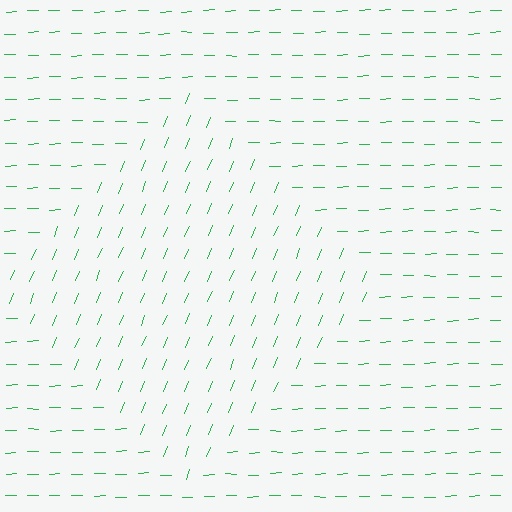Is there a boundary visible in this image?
Yes, there is a texture boundary formed by a change in line orientation.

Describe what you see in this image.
The image is filled with small green line segments. A diamond region in the image has lines oriented differently from the surrounding lines, creating a visible texture boundary.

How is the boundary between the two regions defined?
The boundary is defined purely by a change in line orientation (approximately 66 degrees difference). All lines are the same color and thickness.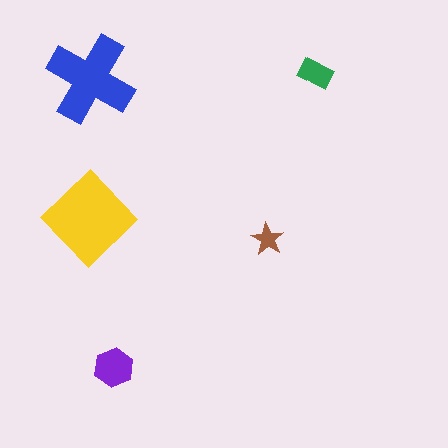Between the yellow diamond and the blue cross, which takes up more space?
The yellow diamond.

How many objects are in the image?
There are 5 objects in the image.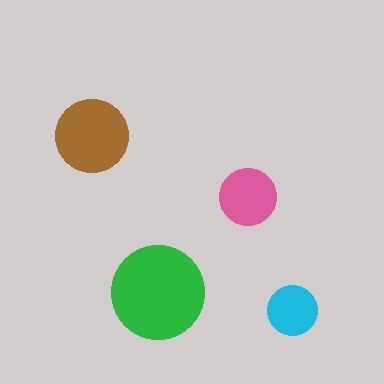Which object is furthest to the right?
The cyan circle is rightmost.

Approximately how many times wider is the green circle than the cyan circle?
About 2 times wider.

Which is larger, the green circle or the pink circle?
The green one.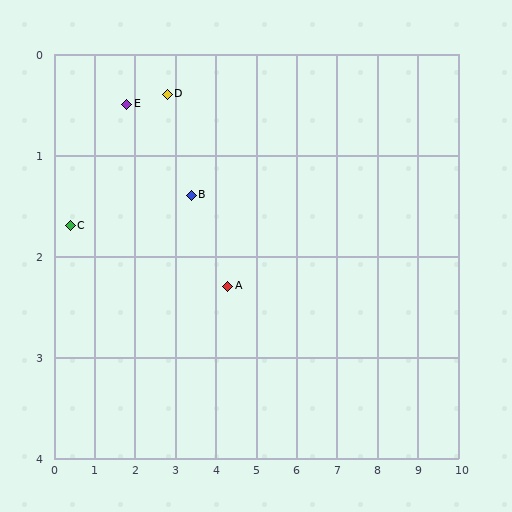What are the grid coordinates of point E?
Point E is at approximately (1.8, 0.5).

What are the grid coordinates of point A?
Point A is at approximately (4.3, 2.3).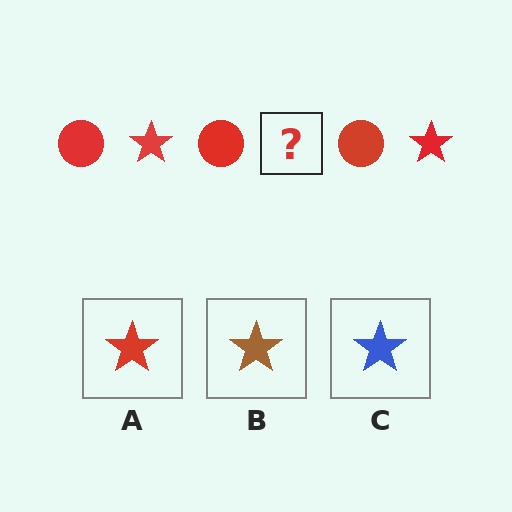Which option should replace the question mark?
Option A.